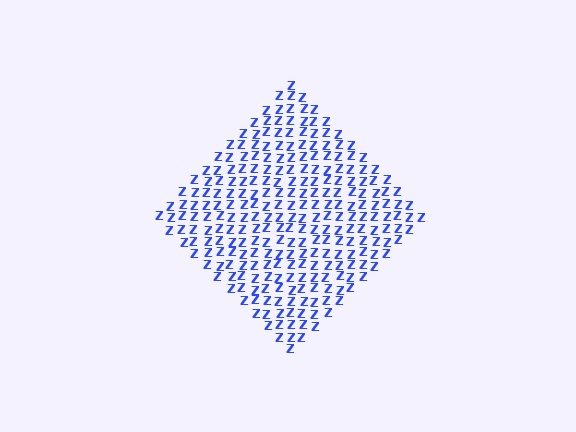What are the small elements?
The small elements are letter Z's.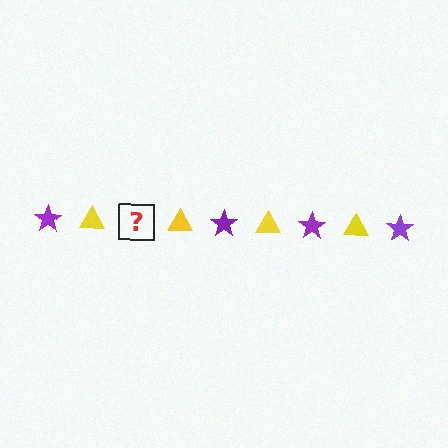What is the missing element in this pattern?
The missing element is a purple star.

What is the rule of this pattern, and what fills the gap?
The rule is that the pattern alternates between purple star and yellow triangle. The gap should be filled with a purple star.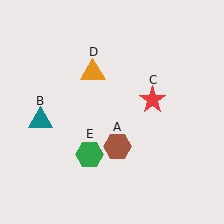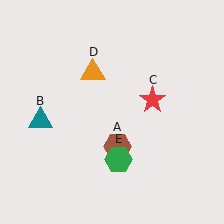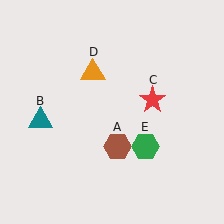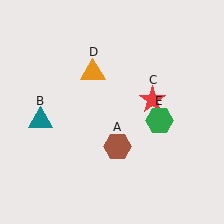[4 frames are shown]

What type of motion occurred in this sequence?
The green hexagon (object E) rotated counterclockwise around the center of the scene.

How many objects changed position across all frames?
1 object changed position: green hexagon (object E).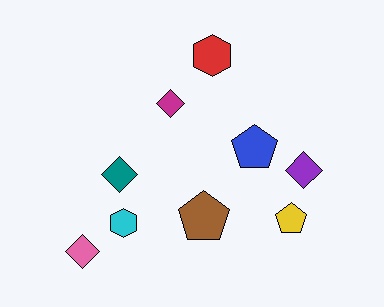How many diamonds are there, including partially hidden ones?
There are 4 diamonds.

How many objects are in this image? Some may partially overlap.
There are 9 objects.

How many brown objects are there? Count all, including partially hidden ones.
There is 1 brown object.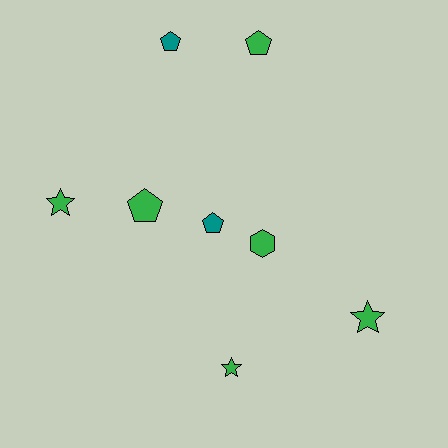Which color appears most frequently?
Green, with 6 objects.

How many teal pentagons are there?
There are 2 teal pentagons.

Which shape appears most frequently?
Pentagon, with 4 objects.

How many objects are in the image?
There are 8 objects.